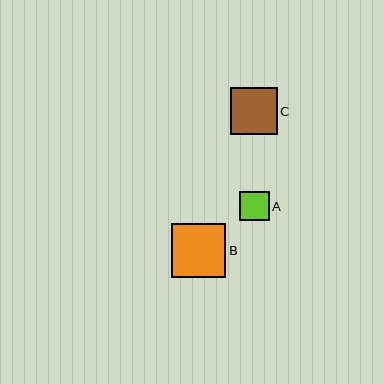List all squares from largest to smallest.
From largest to smallest: B, C, A.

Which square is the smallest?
Square A is the smallest with a size of approximately 30 pixels.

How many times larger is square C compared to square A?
Square C is approximately 1.6 times the size of square A.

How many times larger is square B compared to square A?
Square B is approximately 1.8 times the size of square A.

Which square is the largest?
Square B is the largest with a size of approximately 54 pixels.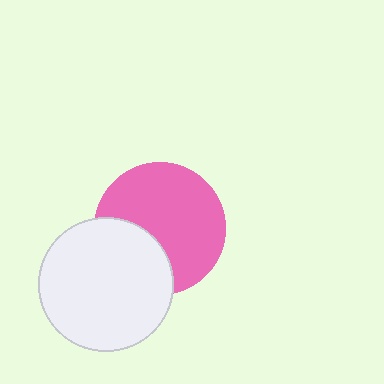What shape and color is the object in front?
The object in front is a white circle.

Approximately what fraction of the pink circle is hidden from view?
Roughly 31% of the pink circle is hidden behind the white circle.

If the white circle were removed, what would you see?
You would see the complete pink circle.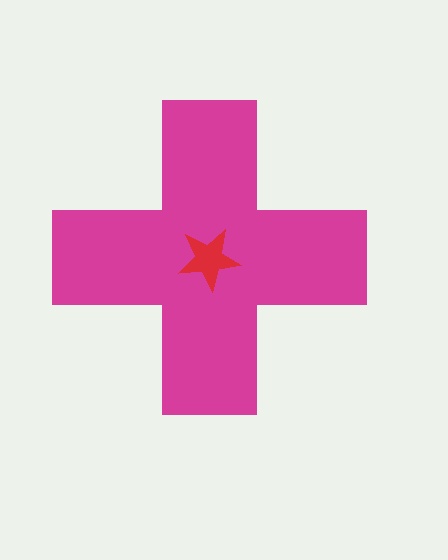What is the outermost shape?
The magenta cross.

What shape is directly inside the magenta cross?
The red star.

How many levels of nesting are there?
2.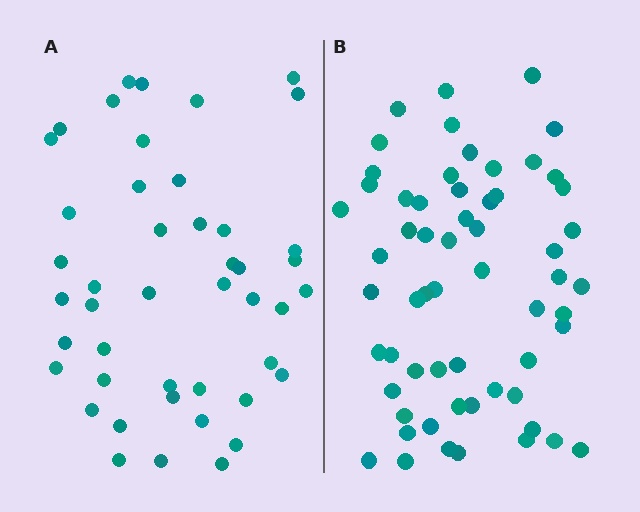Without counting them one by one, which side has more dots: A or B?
Region B (the right region) has more dots.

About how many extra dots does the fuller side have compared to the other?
Region B has approximately 15 more dots than region A.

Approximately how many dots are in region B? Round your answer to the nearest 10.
About 60 dots.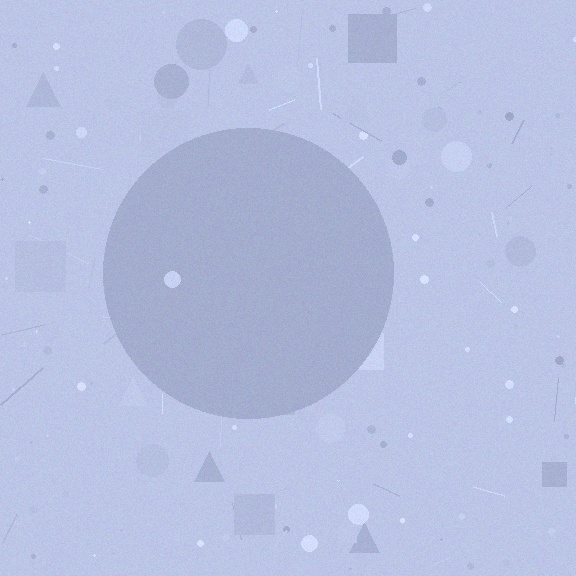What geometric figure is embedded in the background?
A circle is embedded in the background.